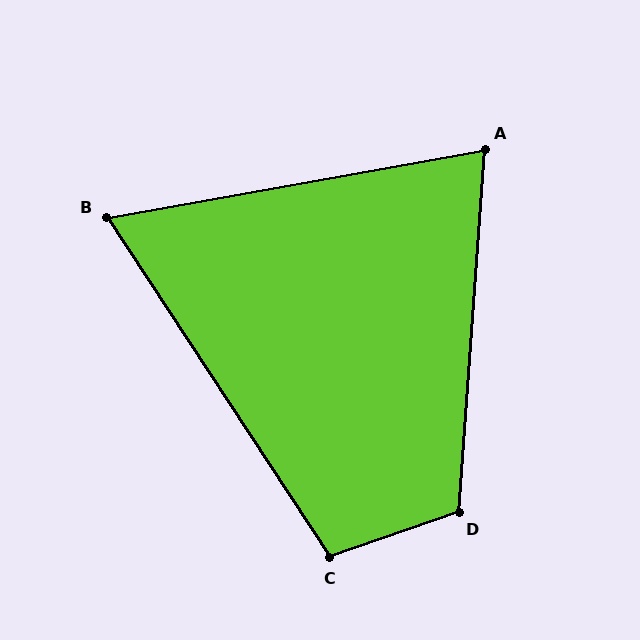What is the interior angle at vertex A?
Approximately 76 degrees (acute).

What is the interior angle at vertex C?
Approximately 104 degrees (obtuse).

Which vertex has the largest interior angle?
D, at approximately 113 degrees.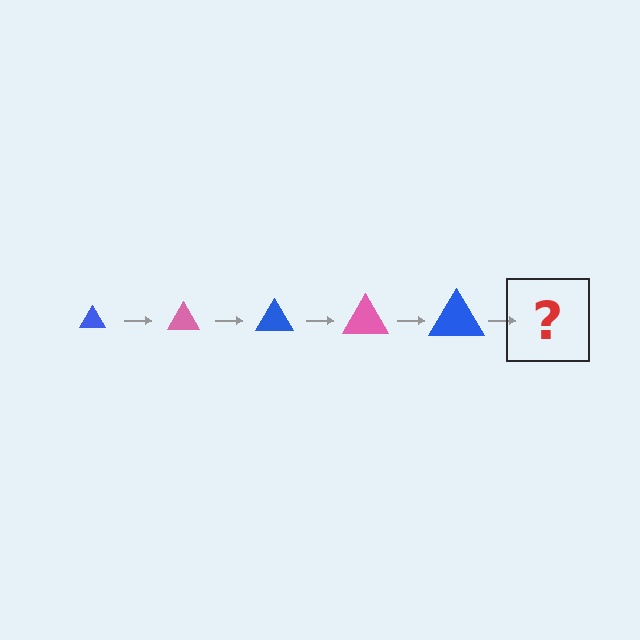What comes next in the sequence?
The next element should be a pink triangle, larger than the previous one.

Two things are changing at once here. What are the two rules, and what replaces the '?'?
The two rules are that the triangle grows larger each step and the color cycles through blue and pink. The '?' should be a pink triangle, larger than the previous one.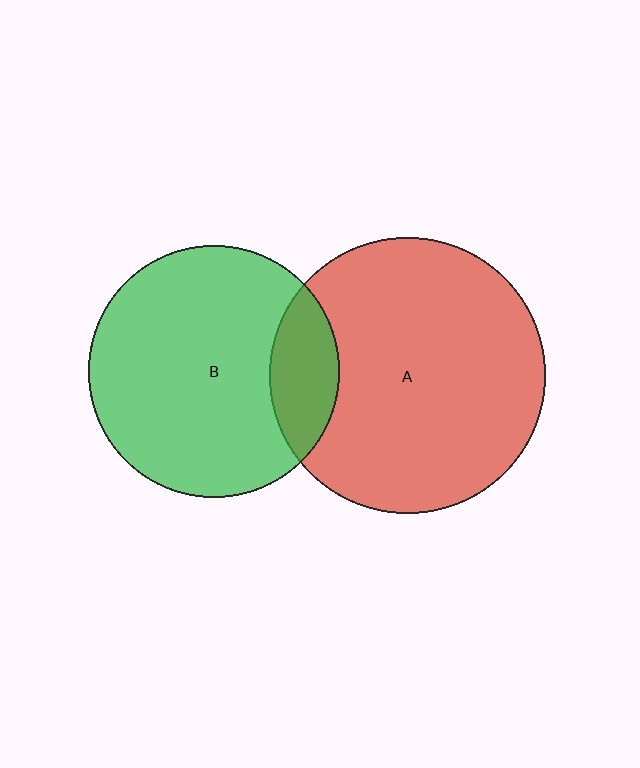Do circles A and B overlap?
Yes.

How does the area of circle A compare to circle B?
Approximately 1.2 times.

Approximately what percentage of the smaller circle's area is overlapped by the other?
Approximately 15%.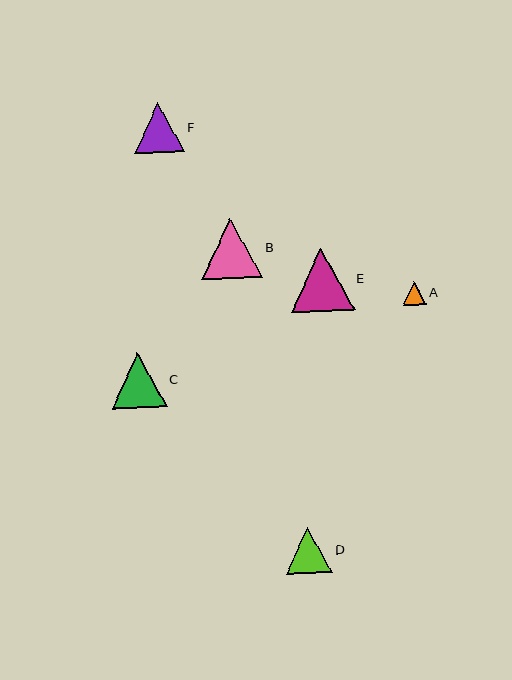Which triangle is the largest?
Triangle E is the largest with a size of approximately 64 pixels.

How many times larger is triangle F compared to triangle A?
Triangle F is approximately 2.2 times the size of triangle A.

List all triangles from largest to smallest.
From largest to smallest: E, B, C, F, D, A.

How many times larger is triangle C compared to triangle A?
Triangle C is approximately 2.4 times the size of triangle A.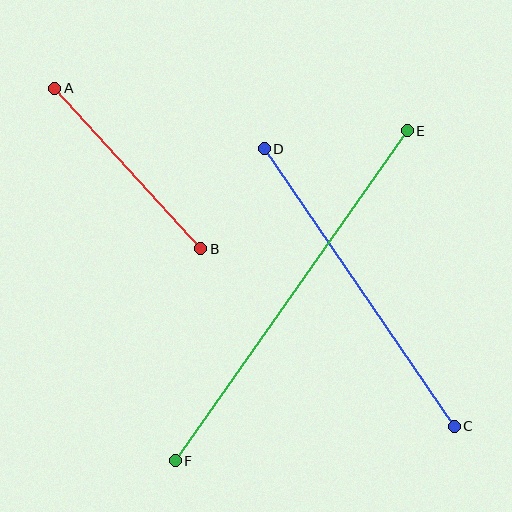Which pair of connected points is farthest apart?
Points E and F are farthest apart.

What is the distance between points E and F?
The distance is approximately 403 pixels.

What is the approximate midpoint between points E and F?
The midpoint is at approximately (291, 296) pixels.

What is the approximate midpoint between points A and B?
The midpoint is at approximately (128, 168) pixels.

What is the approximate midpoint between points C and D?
The midpoint is at approximately (359, 288) pixels.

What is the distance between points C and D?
The distance is approximately 337 pixels.